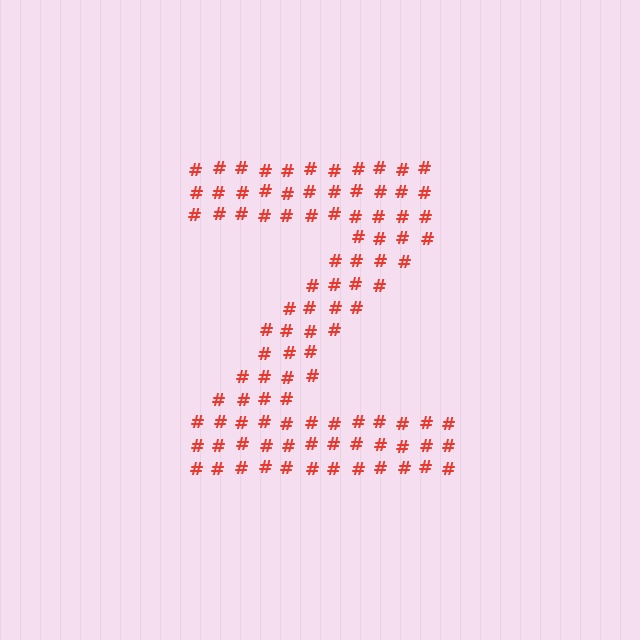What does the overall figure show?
The overall figure shows the letter Z.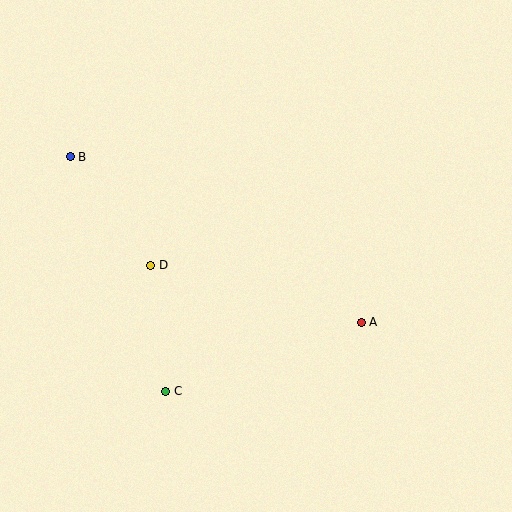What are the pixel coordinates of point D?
Point D is at (151, 265).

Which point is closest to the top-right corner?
Point A is closest to the top-right corner.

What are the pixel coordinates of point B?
Point B is at (70, 157).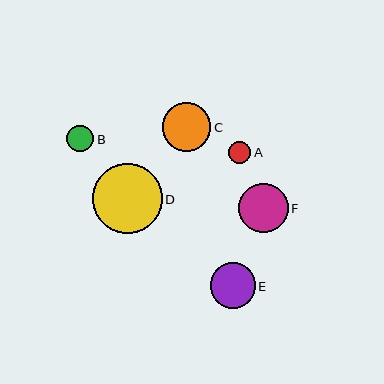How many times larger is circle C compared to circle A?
Circle C is approximately 2.3 times the size of circle A.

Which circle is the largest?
Circle D is the largest with a size of approximately 70 pixels.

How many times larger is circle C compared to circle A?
Circle C is approximately 2.3 times the size of circle A.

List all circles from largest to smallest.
From largest to smallest: D, F, C, E, B, A.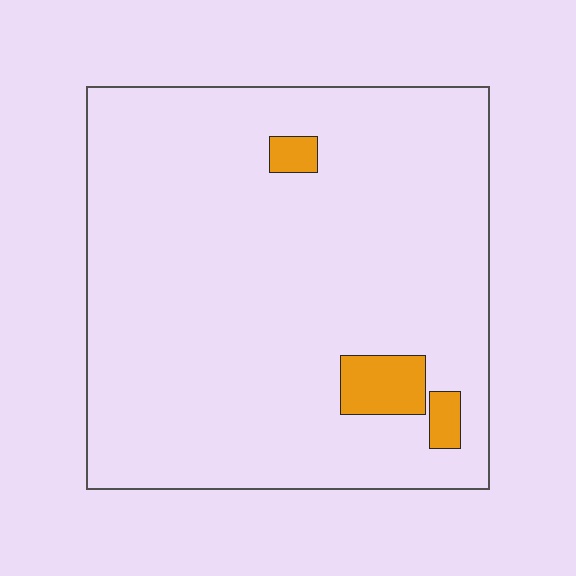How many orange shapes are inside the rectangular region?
3.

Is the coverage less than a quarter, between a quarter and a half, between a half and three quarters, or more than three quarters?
Less than a quarter.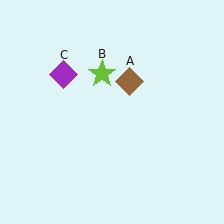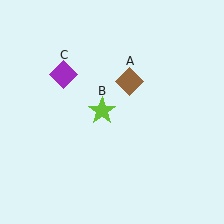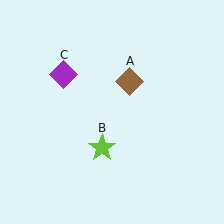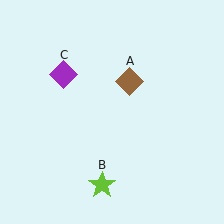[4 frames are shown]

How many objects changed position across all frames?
1 object changed position: lime star (object B).